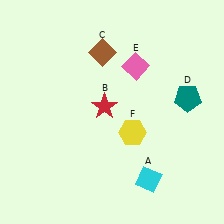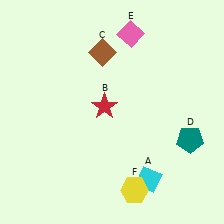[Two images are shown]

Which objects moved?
The objects that moved are: the teal pentagon (D), the pink diamond (E), the yellow hexagon (F).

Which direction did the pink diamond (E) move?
The pink diamond (E) moved up.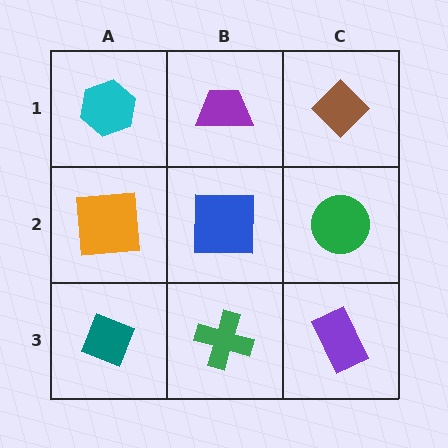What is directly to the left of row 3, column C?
A green cross.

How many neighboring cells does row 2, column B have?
4.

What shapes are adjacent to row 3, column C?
A green circle (row 2, column C), a green cross (row 3, column B).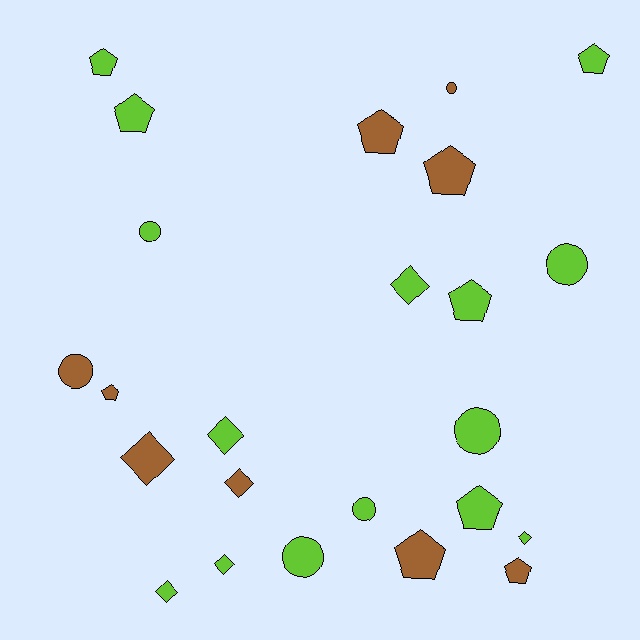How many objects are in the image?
There are 24 objects.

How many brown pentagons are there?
There are 5 brown pentagons.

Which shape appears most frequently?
Pentagon, with 10 objects.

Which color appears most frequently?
Lime, with 15 objects.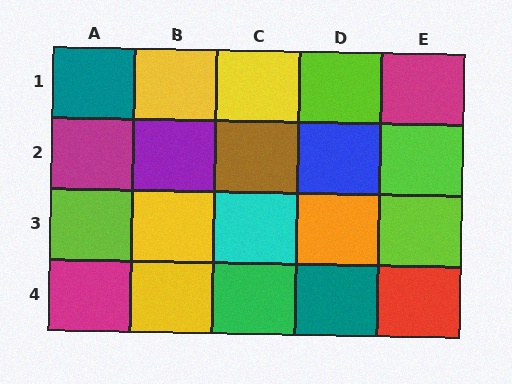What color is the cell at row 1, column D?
Lime.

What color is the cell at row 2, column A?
Magenta.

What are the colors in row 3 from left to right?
Lime, yellow, cyan, orange, lime.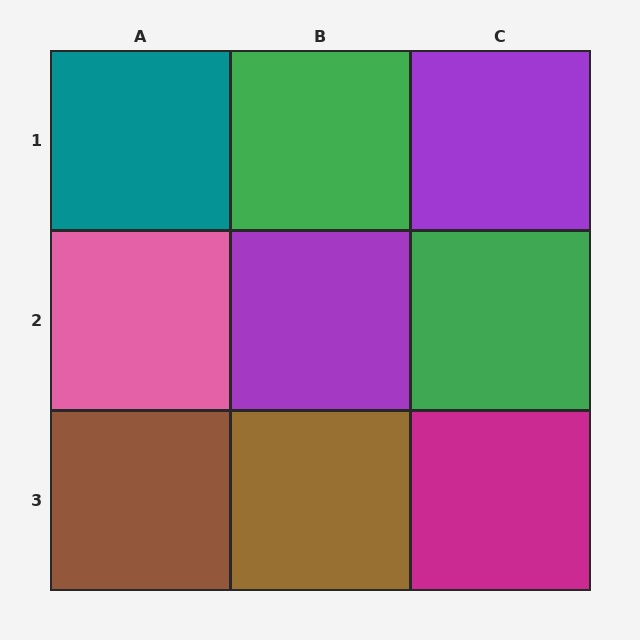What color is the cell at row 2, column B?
Purple.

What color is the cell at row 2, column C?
Green.